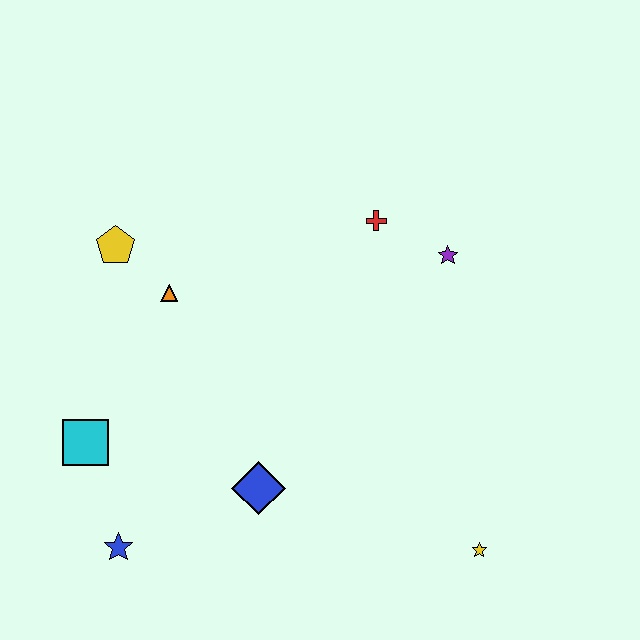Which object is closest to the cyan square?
The blue star is closest to the cyan square.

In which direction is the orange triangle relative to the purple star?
The orange triangle is to the left of the purple star.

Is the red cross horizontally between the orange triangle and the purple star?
Yes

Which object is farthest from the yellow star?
The yellow pentagon is farthest from the yellow star.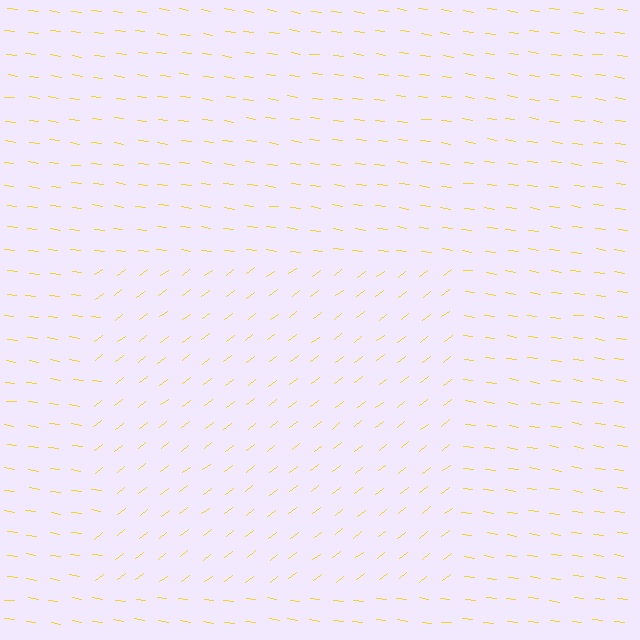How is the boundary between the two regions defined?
The boundary is defined purely by a change in line orientation (approximately 45 degrees difference). All lines are the same color and thickness.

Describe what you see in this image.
The image is filled with small yellow line segments. A rectangle region in the image has lines oriented differently from the surrounding lines, creating a visible texture boundary.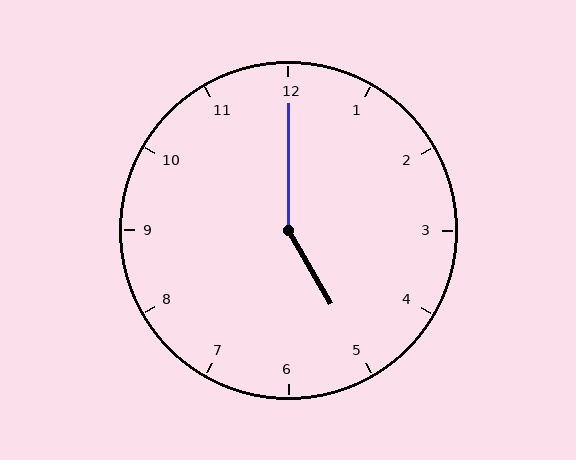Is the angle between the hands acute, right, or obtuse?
It is obtuse.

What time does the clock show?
5:00.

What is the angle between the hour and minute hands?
Approximately 150 degrees.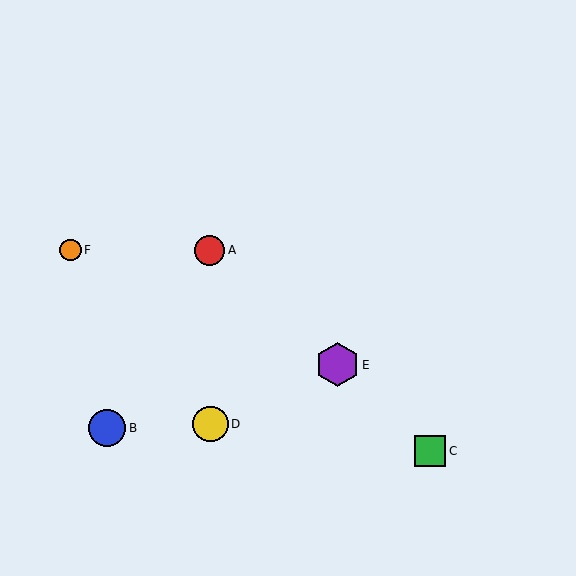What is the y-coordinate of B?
Object B is at y≈428.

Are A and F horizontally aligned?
Yes, both are at y≈250.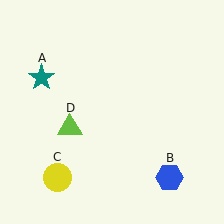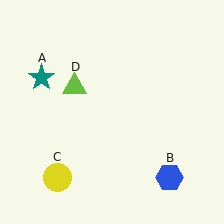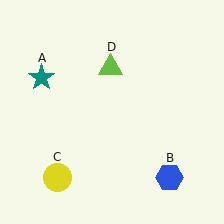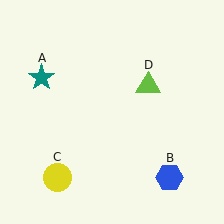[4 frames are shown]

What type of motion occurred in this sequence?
The lime triangle (object D) rotated clockwise around the center of the scene.